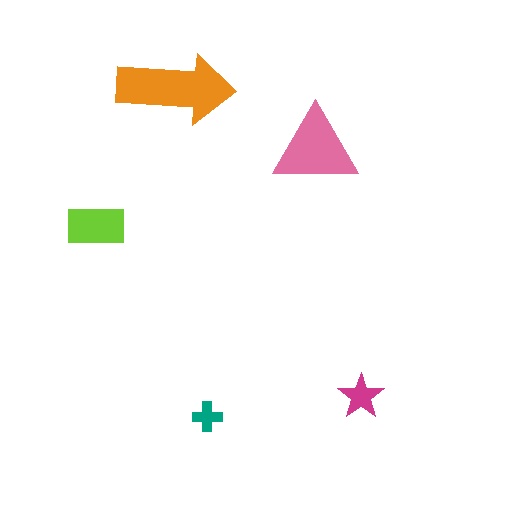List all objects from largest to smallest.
The orange arrow, the pink triangle, the lime rectangle, the magenta star, the teal cross.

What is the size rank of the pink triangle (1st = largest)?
2nd.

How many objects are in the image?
There are 5 objects in the image.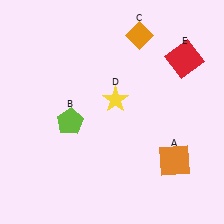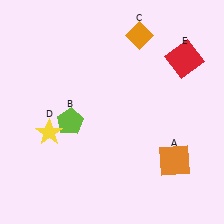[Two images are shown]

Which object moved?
The yellow star (D) moved left.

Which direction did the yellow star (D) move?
The yellow star (D) moved left.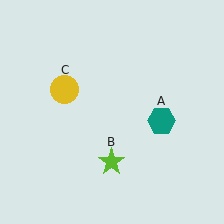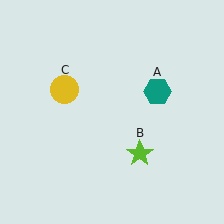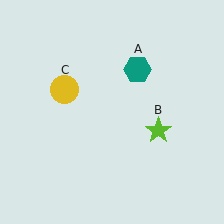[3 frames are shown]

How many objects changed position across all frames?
2 objects changed position: teal hexagon (object A), lime star (object B).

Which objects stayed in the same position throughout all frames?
Yellow circle (object C) remained stationary.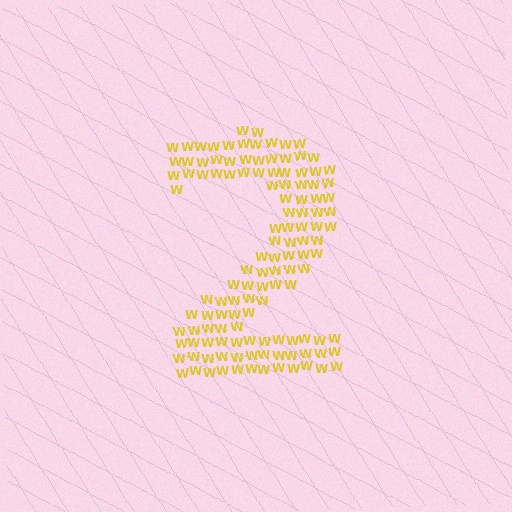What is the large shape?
The large shape is the digit 2.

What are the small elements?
The small elements are letter W's.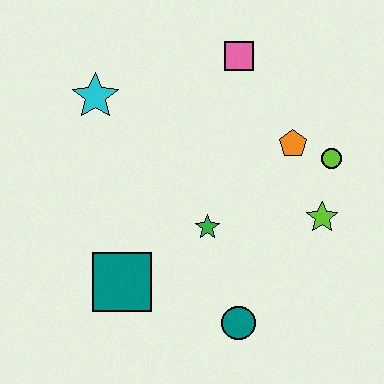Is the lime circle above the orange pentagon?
No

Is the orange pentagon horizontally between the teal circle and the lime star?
Yes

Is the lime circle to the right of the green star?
Yes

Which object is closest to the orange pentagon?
The lime circle is closest to the orange pentagon.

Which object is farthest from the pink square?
The teal circle is farthest from the pink square.